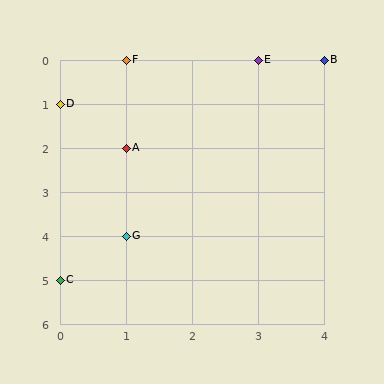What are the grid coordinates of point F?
Point F is at grid coordinates (1, 0).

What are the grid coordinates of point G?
Point G is at grid coordinates (1, 4).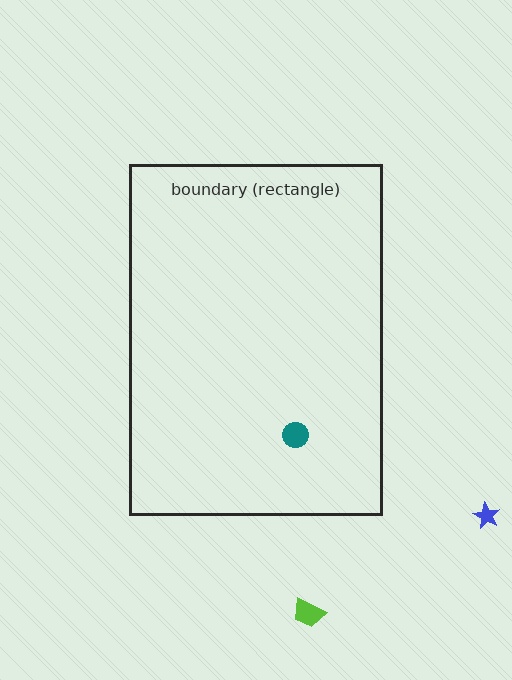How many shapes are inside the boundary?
1 inside, 2 outside.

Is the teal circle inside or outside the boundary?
Inside.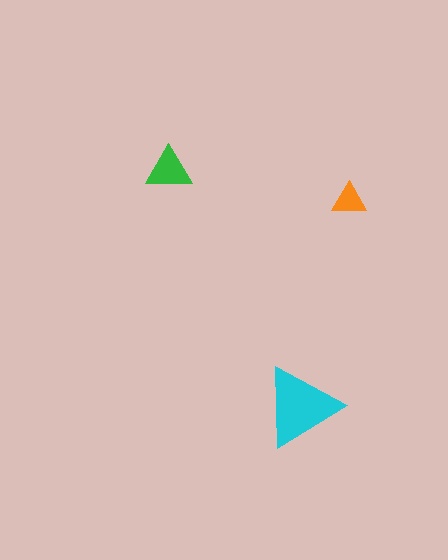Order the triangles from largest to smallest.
the cyan one, the green one, the orange one.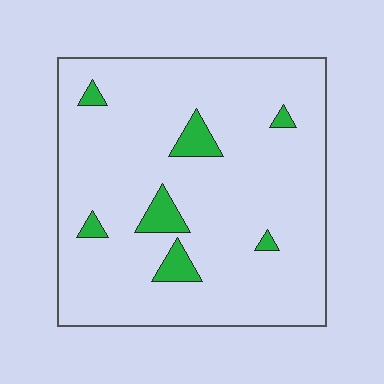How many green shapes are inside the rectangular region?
7.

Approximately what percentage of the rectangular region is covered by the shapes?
Approximately 10%.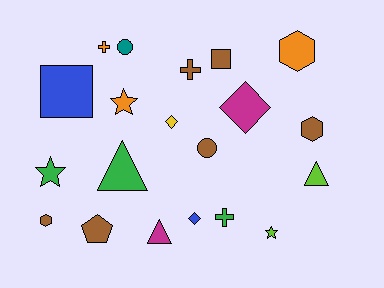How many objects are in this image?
There are 20 objects.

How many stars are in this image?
There are 3 stars.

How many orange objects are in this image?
There are 3 orange objects.